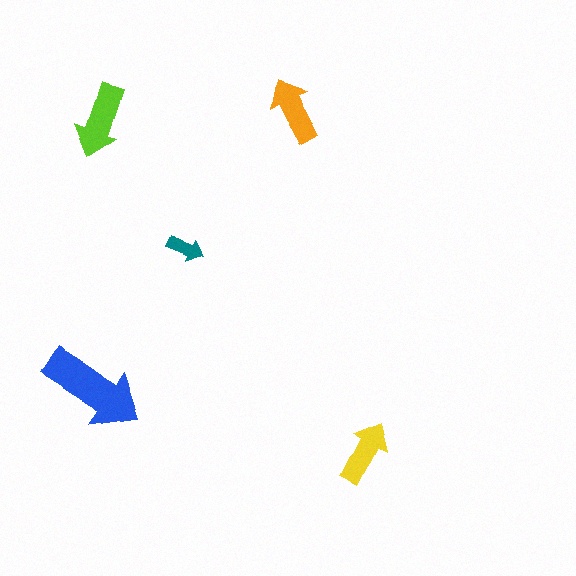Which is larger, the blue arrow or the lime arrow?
The blue one.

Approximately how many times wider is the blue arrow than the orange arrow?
About 1.5 times wider.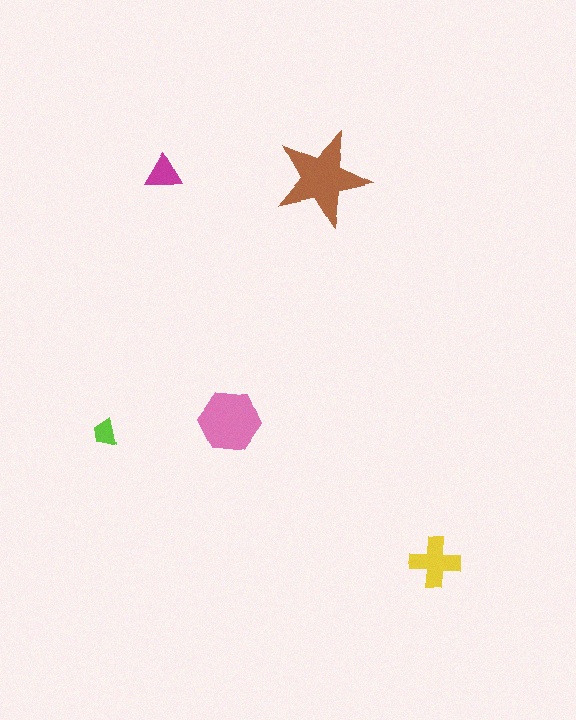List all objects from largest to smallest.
The brown star, the pink hexagon, the yellow cross, the magenta triangle, the lime trapezoid.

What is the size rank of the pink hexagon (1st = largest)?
2nd.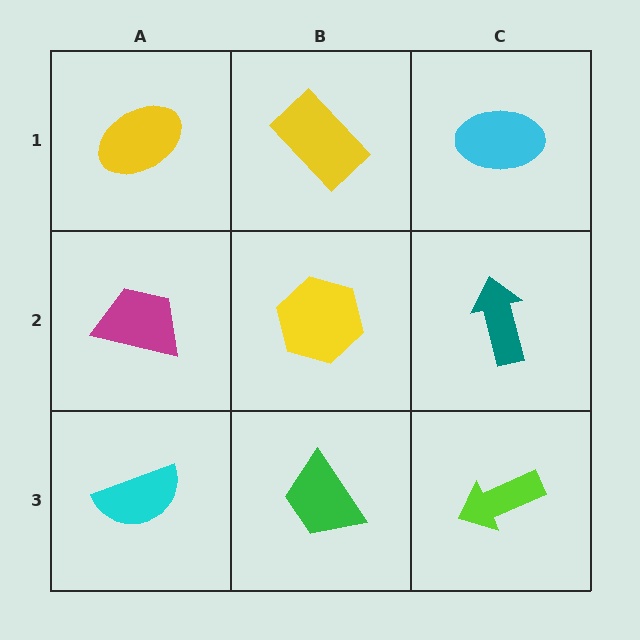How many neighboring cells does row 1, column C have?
2.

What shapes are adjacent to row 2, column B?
A yellow rectangle (row 1, column B), a green trapezoid (row 3, column B), a magenta trapezoid (row 2, column A), a teal arrow (row 2, column C).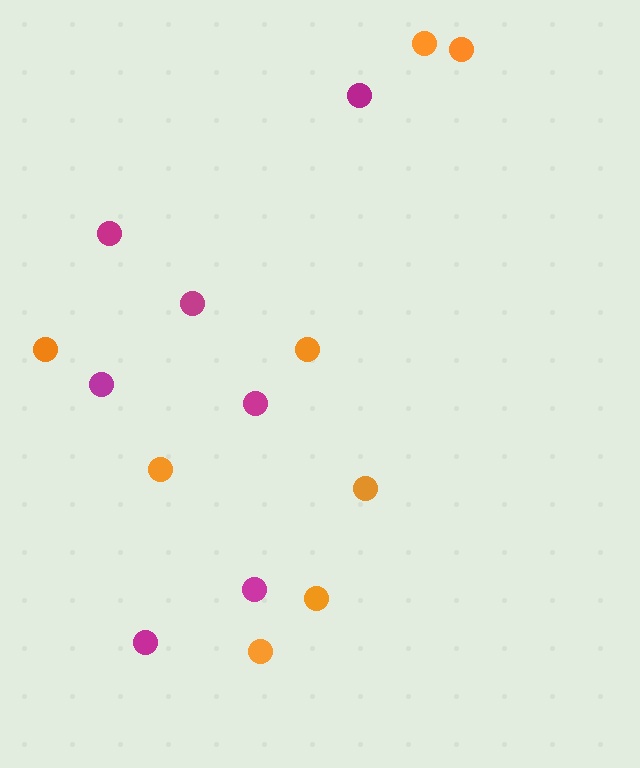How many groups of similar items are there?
There are 2 groups: one group of orange circles (8) and one group of magenta circles (7).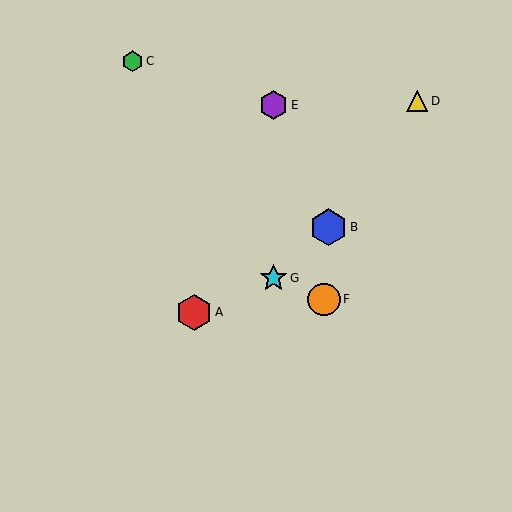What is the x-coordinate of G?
Object G is at x≈274.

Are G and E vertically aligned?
Yes, both are at x≈274.